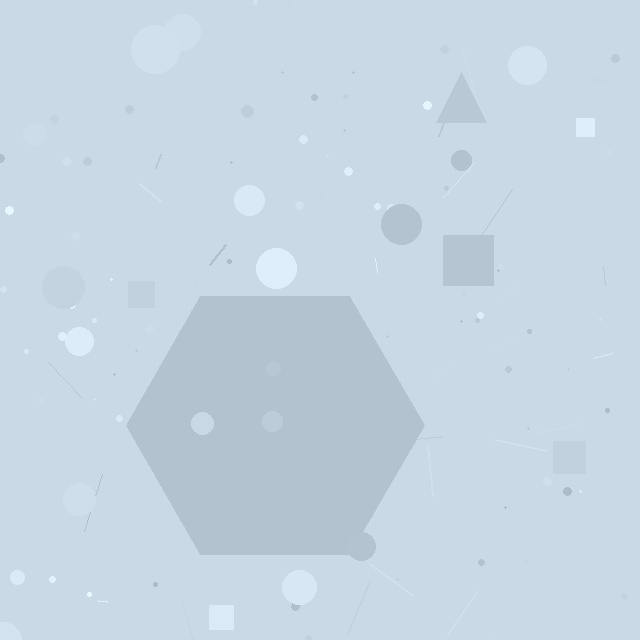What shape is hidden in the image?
A hexagon is hidden in the image.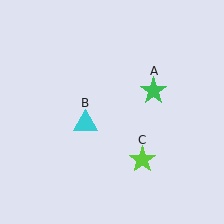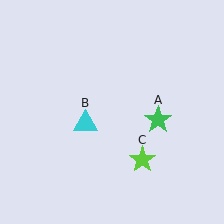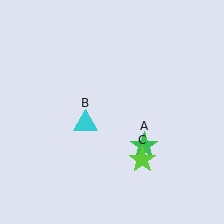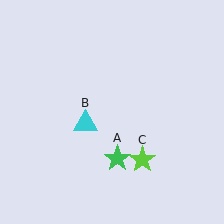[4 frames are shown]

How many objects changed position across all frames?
1 object changed position: green star (object A).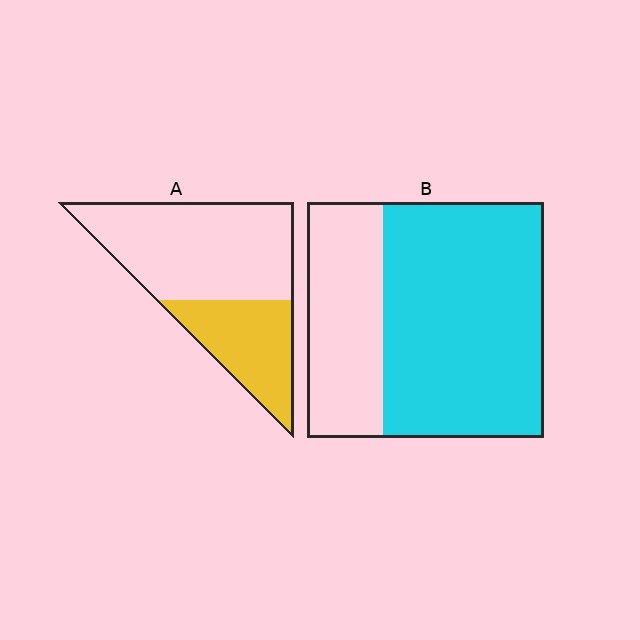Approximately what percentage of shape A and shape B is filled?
A is approximately 35% and B is approximately 70%.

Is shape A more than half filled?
No.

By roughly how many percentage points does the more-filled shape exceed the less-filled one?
By roughly 35 percentage points (B over A).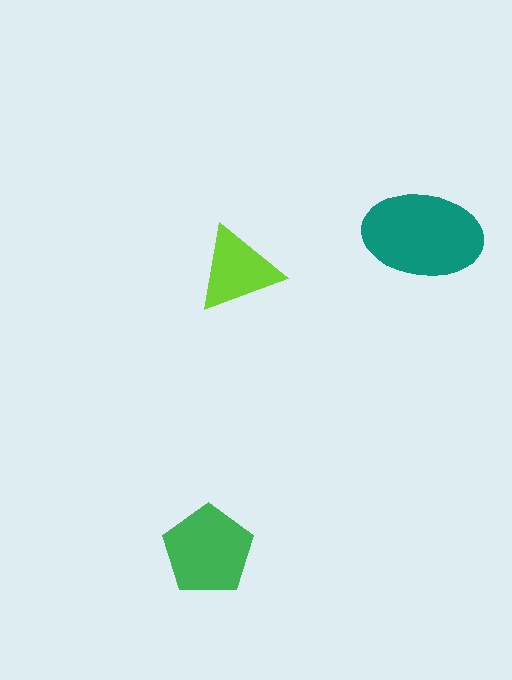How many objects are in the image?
There are 3 objects in the image.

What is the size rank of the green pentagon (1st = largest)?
2nd.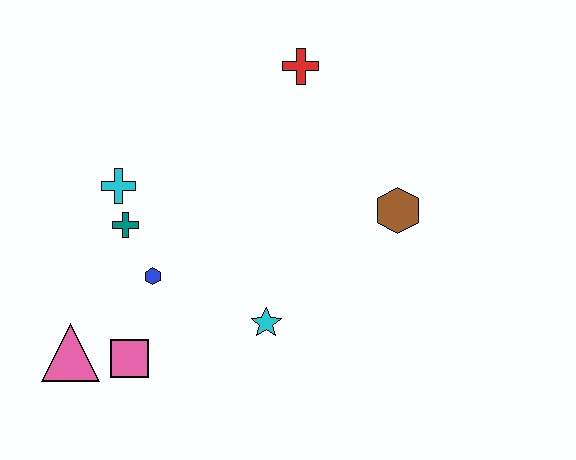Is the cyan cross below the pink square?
No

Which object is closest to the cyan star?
The blue hexagon is closest to the cyan star.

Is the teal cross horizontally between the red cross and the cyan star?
No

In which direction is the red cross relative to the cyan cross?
The red cross is to the right of the cyan cross.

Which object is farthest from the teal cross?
The brown hexagon is farthest from the teal cross.